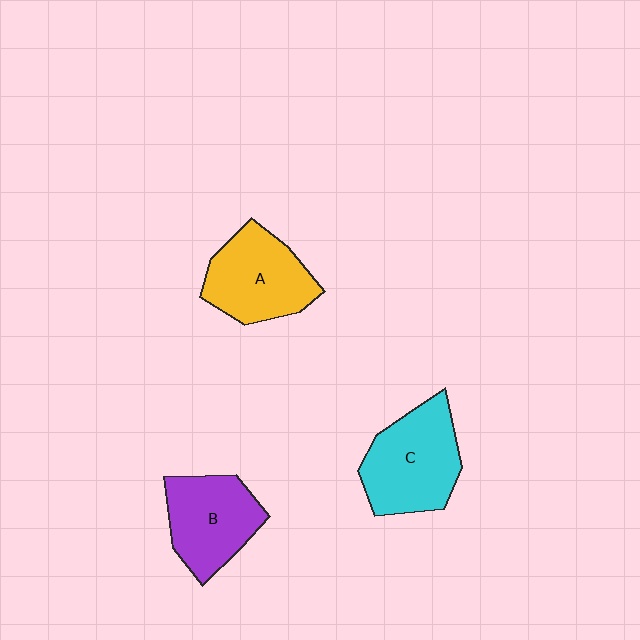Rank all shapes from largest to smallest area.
From largest to smallest: C (cyan), A (yellow), B (purple).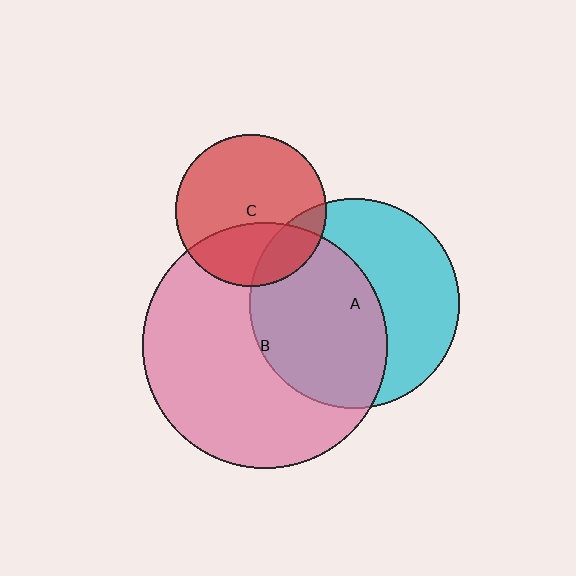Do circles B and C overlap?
Yes.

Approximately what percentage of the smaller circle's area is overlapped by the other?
Approximately 35%.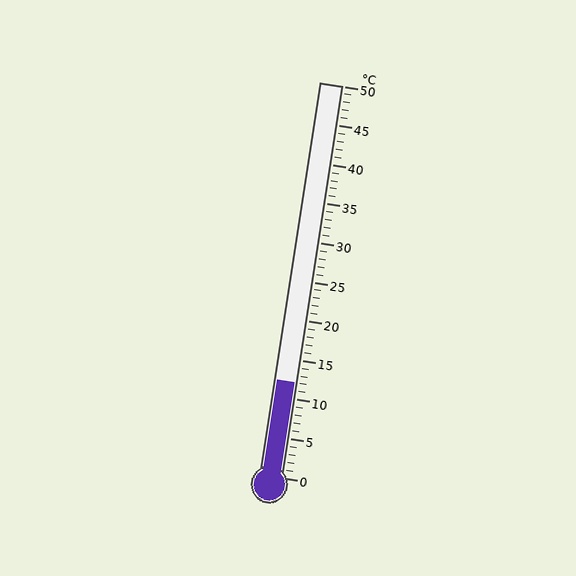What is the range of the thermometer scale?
The thermometer scale ranges from 0°C to 50°C.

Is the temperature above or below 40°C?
The temperature is below 40°C.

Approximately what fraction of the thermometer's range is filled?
The thermometer is filled to approximately 25% of its range.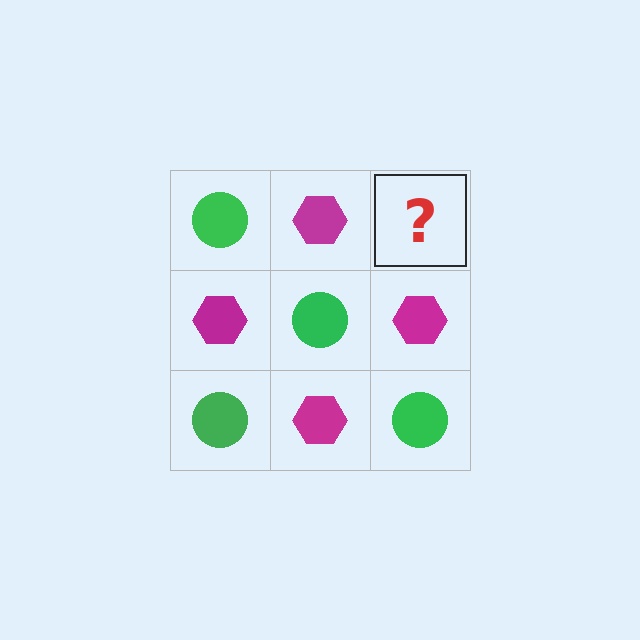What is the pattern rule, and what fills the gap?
The rule is that it alternates green circle and magenta hexagon in a checkerboard pattern. The gap should be filled with a green circle.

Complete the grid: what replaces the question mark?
The question mark should be replaced with a green circle.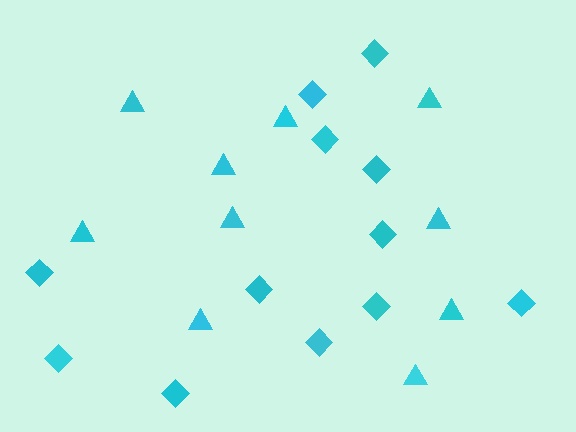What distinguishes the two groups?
There are 2 groups: one group of diamonds (12) and one group of triangles (10).